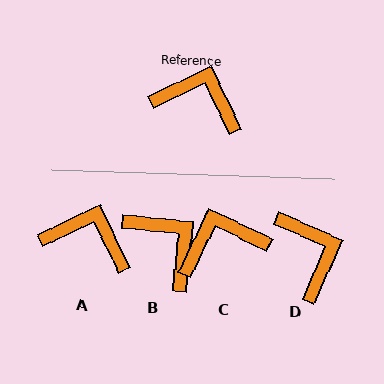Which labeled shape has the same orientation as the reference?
A.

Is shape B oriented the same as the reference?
No, it is off by about 31 degrees.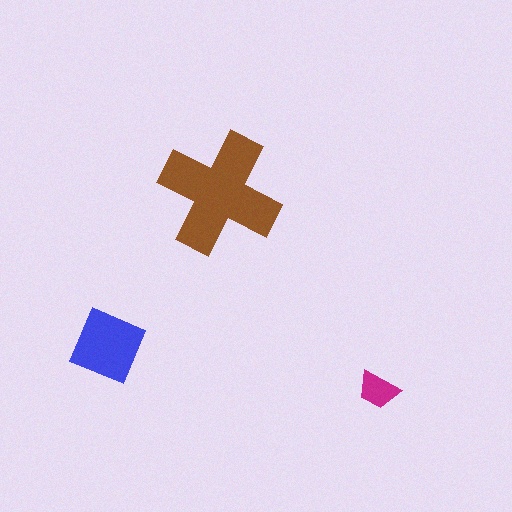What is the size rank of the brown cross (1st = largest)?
1st.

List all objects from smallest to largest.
The magenta trapezoid, the blue square, the brown cross.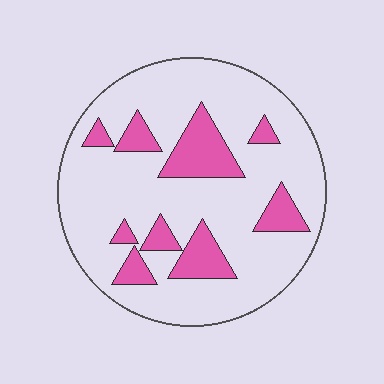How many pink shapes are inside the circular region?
9.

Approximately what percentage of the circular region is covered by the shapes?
Approximately 20%.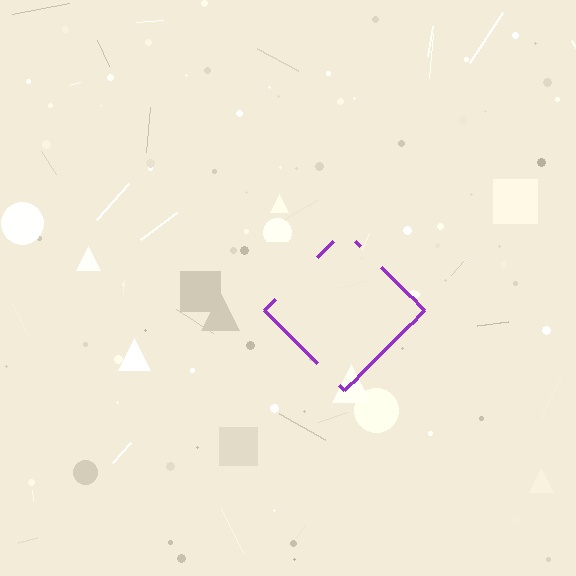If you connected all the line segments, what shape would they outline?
They would outline a diamond.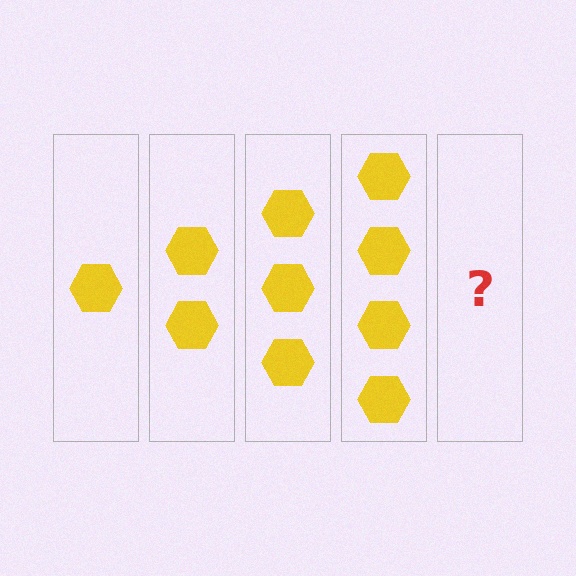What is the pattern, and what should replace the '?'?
The pattern is that each step adds one more hexagon. The '?' should be 5 hexagons.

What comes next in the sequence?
The next element should be 5 hexagons.